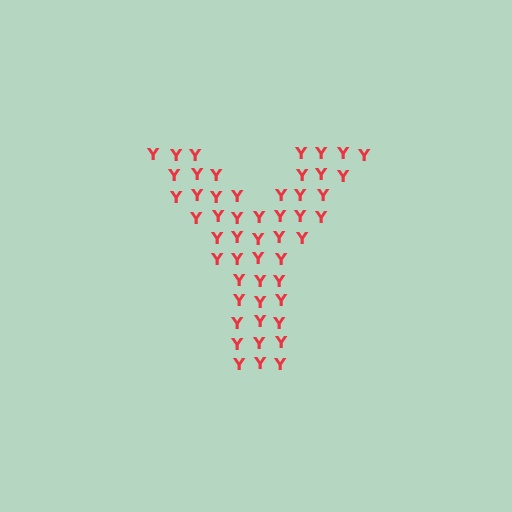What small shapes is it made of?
It is made of small letter Y's.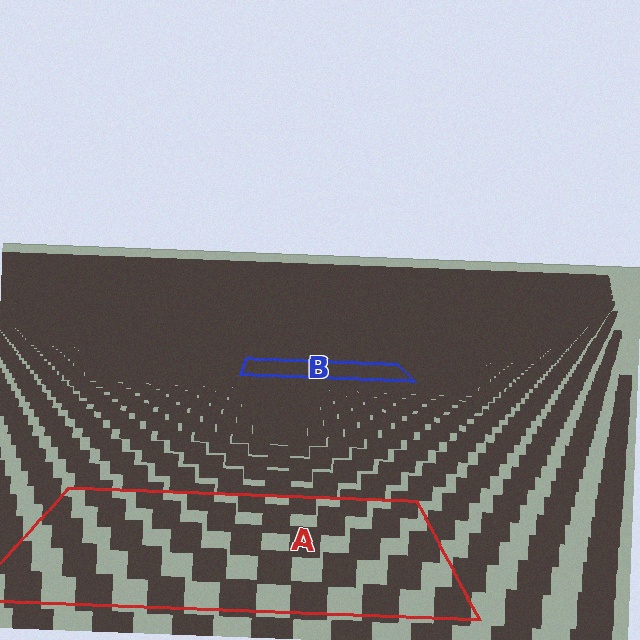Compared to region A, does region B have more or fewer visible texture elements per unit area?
Region B has more texture elements per unit area — they are packed more densely because it is farther away.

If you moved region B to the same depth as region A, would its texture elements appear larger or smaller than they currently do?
They would appear larger. At a closer depth, the same texture elements are projected at a bigger on-screen size.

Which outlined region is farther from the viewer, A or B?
Region B is farther from the viewer — the texture elements inside it appear smaller and more densely packed.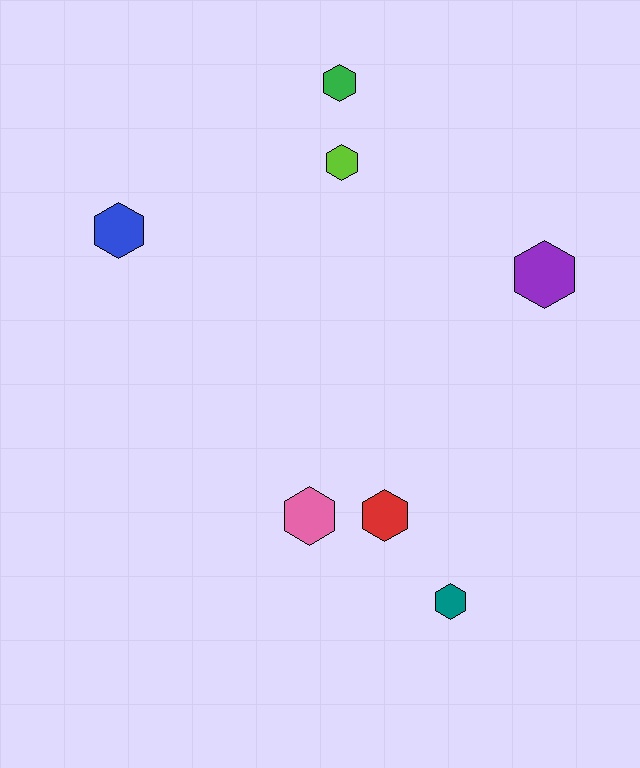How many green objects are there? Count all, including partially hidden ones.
There is 1 green object.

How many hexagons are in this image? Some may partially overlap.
There are 7 hexagons.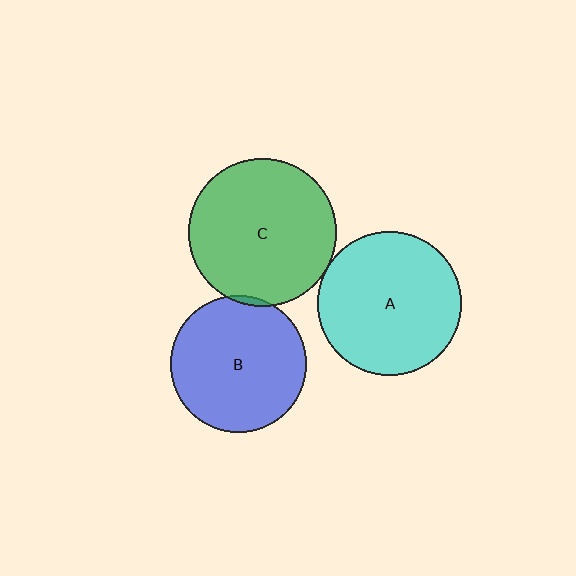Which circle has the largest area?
Circle C (green).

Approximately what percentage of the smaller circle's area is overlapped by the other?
Approximately 5%.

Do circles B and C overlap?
Yes.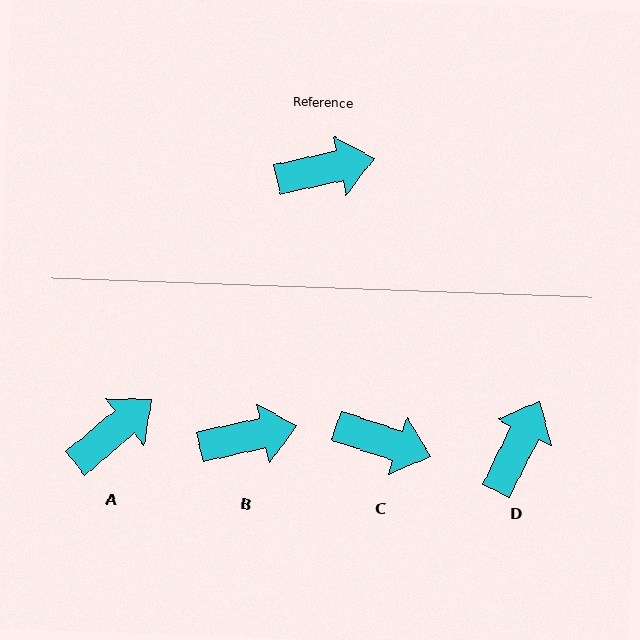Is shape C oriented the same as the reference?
No, it is off by about 31 degrees.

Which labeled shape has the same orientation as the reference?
B.